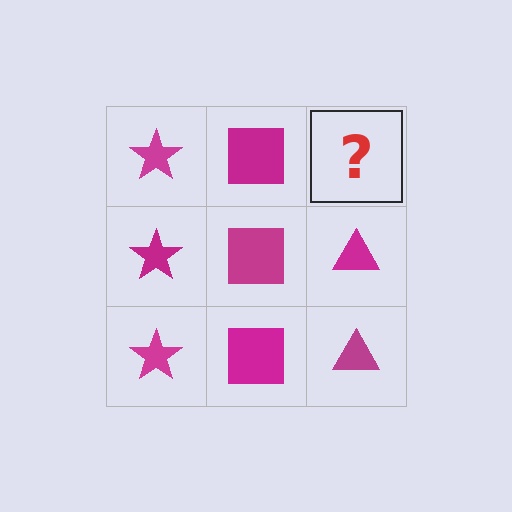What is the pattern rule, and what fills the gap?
The rule is that each column has a consistent shape. The gap should be filled with a magenta triangle.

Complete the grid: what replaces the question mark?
The question mark should be replaced with a magenta triangle.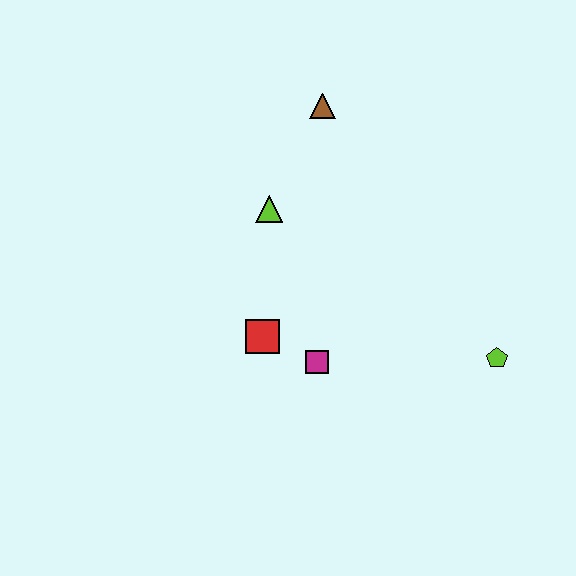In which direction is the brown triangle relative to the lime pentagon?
The brown triangle is above the lime pentagon.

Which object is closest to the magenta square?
The red square is closest to the magenta square.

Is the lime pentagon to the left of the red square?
No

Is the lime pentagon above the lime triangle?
No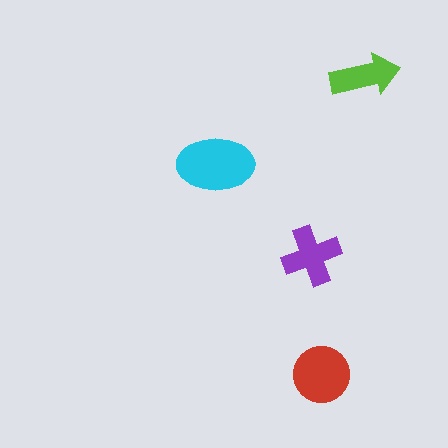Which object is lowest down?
The red circle is bottommost.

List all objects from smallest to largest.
The lime arrow, the purple cross, the red circle, the cyan ellipse.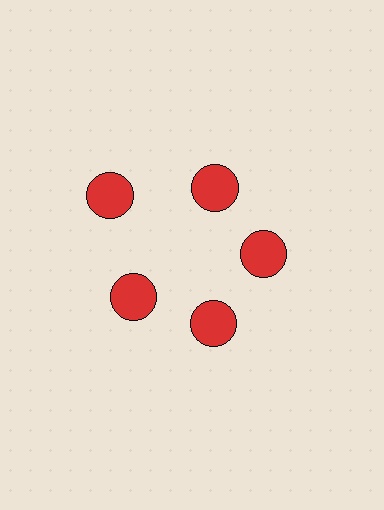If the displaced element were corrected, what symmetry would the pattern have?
It would have 5-fold rotational symmetry — the pattern would map onto itself every 72 degrees.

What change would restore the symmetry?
The symmetry would be restored by moving it inward, back onto the ring so that all 5 circles sit at equal angles and equal distance from the center.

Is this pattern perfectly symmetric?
No. The 5 red circles are arranged in a ring, but one element near the 10 o'clock position is pushed outward from the center, breaking the 5-fold rotational symmetry.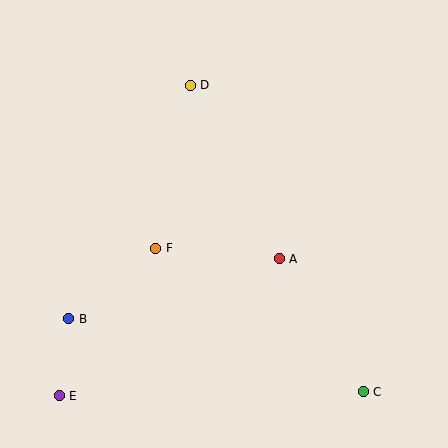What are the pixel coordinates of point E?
Point E is at (59, 396).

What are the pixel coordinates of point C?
Point C is at (363, 392).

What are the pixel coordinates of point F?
Point F is at (156, 248).